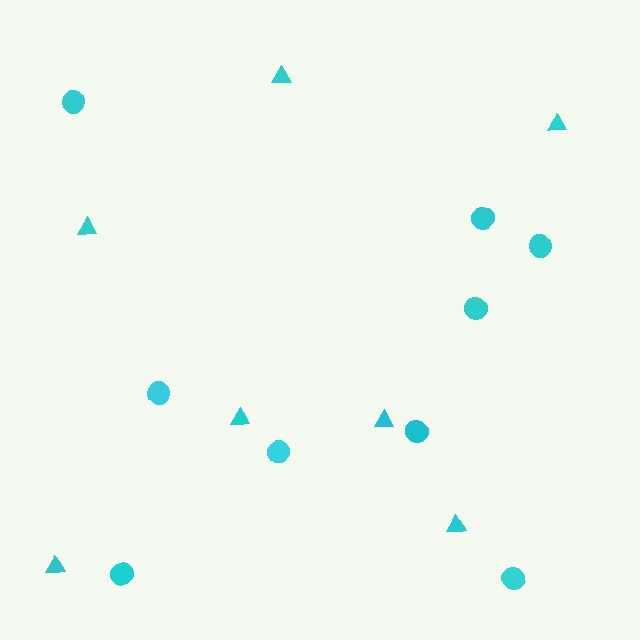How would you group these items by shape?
There are 2 groups: one group of triangles (7) and one group of circles (9).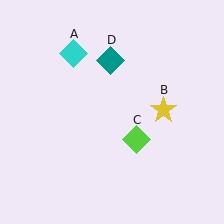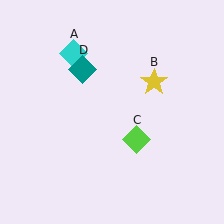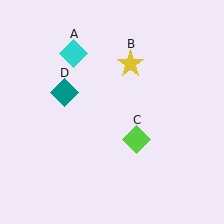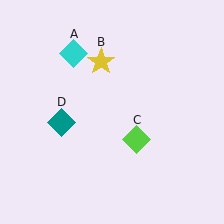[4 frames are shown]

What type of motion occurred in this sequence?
The yellow star (object B), teal diamond (object D) rotated counterclockwise around the center of the scene.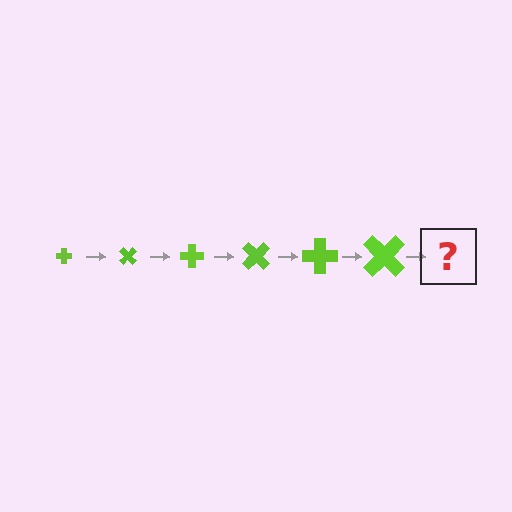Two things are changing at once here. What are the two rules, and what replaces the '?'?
The two rules are that the cross grows larger each step and it rotates 45 degrees each step. The '?' should be a cross, larger than the previous one and rotated 270 degrees from the start.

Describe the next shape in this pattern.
It should be a cross, larger than the previous one and rotated 270 degrees from the start.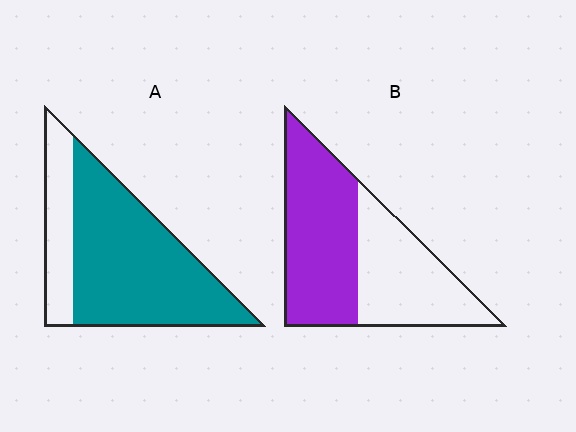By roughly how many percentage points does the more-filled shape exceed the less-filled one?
By roughly 20 percentage points (A over B).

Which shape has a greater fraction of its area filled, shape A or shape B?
Shape A.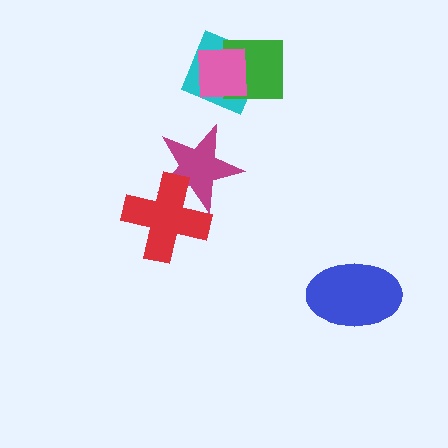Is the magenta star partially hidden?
Yes, it is partially covered by another shape.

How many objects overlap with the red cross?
1 object overlaps with the red cross.